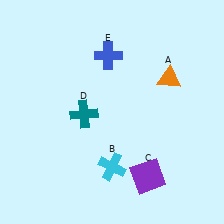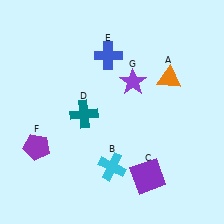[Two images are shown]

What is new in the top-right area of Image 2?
A purple star (G) was added in the top-right area of Image 2.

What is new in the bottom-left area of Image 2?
A purple pentagon (F) was added in the bottom-left area of Image 2.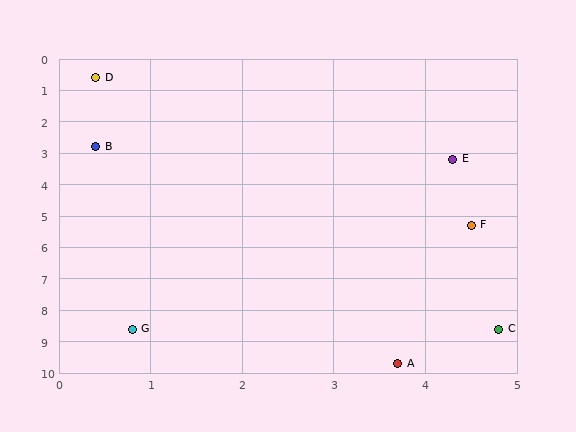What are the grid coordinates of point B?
Point B is at approximately (0.4, 2.8).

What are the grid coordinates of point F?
Point F is at approximately (4.5, 5.3).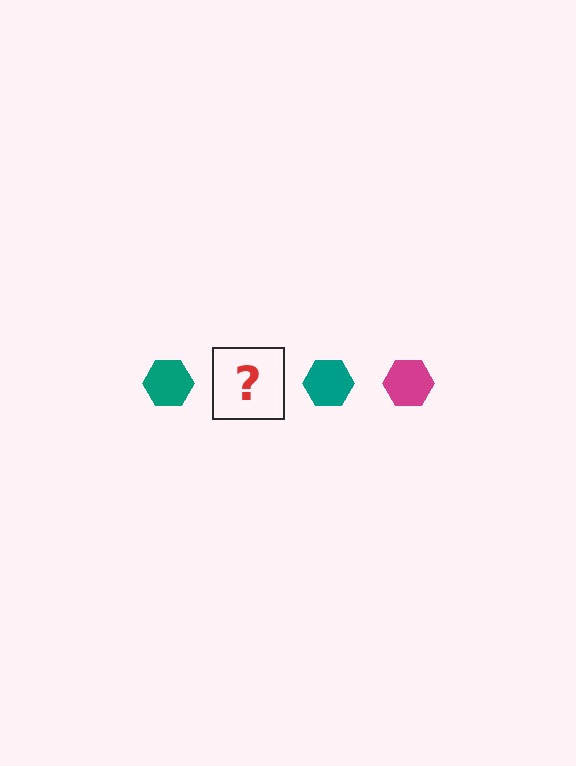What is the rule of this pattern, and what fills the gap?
The rule is that the pattern cycles through teal, magenta hexagons. The gap should be filled with a magenta hexagon.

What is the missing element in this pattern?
The missing element is a magenta hexagon.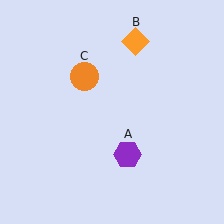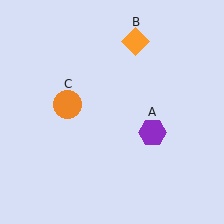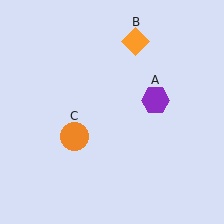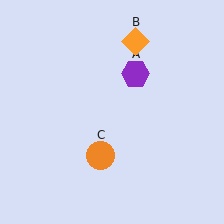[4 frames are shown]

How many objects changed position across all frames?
2 objects changed position: purple hexagon (object A), orange circle (object C).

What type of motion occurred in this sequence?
The purple hexagon (object A), orange circle (object C) rotated counterclockwise around the center of the scene.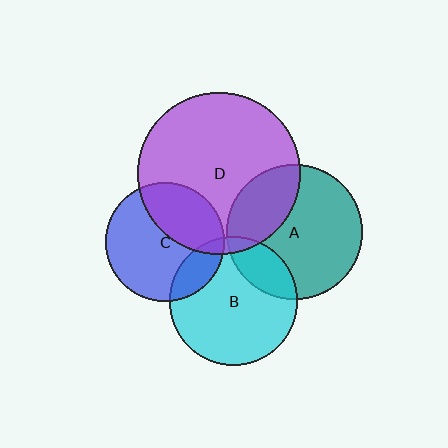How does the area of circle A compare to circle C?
Approximately 1.3 times.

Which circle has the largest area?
Circle D (purple).